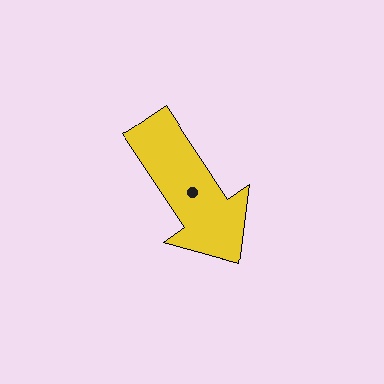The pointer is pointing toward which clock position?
Roughly 5 o'clock.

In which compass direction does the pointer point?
Southeast.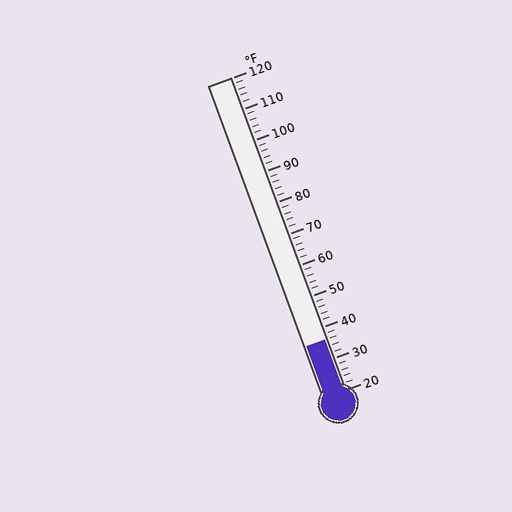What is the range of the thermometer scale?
The thermometer scale ranges from 20°F to 120°F.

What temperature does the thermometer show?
The thermometer shows approximately 36°F.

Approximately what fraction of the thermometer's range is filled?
The thermometer is filled to approximately 15% of its range.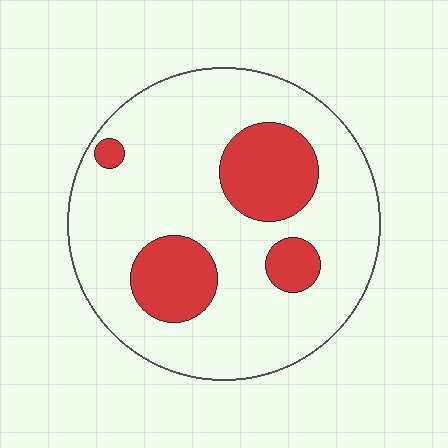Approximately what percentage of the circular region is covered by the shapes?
Approximately 20%.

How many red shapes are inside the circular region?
4.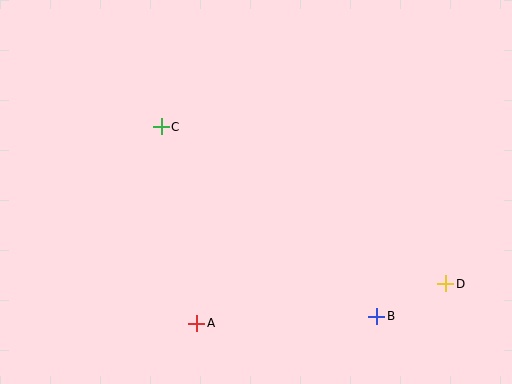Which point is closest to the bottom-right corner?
Point D is closest to the bottom-right corner.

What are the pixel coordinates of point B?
Point B is at (377, 316).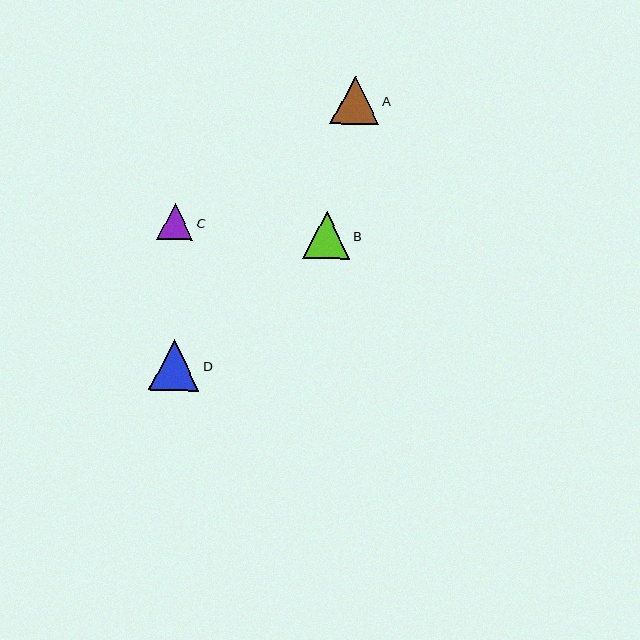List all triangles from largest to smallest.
From largest to smallest: D, A, B, C.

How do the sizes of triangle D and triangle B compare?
Triangle D and triangle B are approximately the same size.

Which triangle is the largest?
Triangle D is the largest with a size of approximately 51 pixels.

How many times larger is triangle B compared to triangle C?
Triangle B is approximately 1.3 times the size of triangle C.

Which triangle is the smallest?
Triangle C is the smallest with a size of approximately 36 pixels.